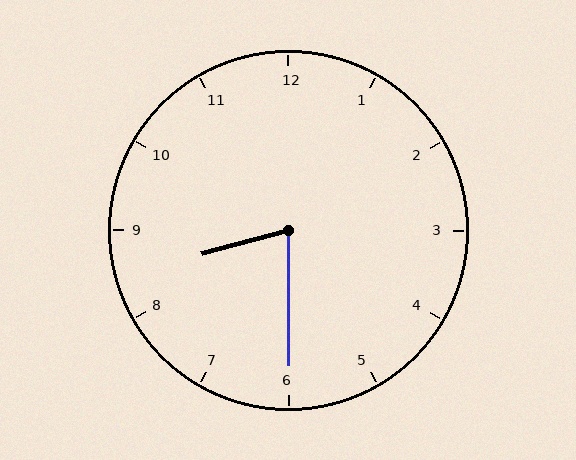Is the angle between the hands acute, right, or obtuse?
It is acute.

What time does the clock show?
8:30.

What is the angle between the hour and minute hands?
Approximately 75 degrees.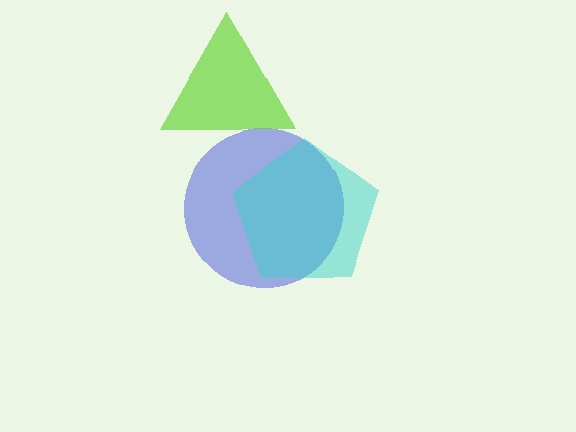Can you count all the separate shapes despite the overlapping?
Yes, there are 3 separate shapes.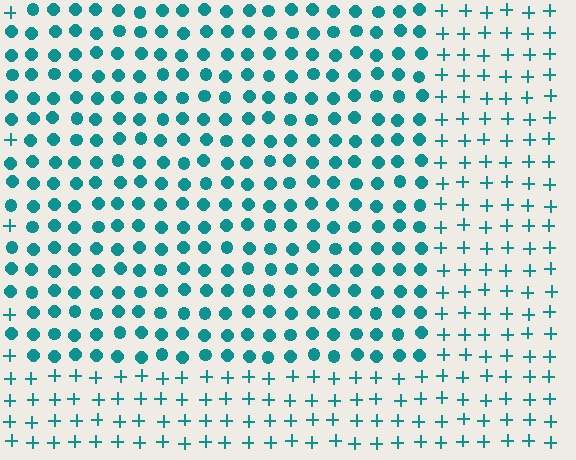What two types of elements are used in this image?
The image uses circles inside the rectangle region and plus signs outside it.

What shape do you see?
I see a rectangle.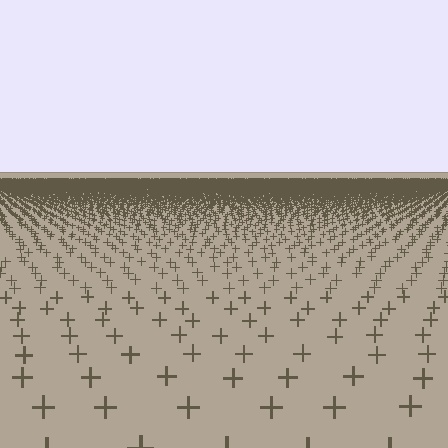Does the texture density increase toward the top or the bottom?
Density increases toward the top.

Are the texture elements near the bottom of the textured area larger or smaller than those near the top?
Larger. Near the bottom, elements are closer to the viewer and appear at a bigger on-screen size.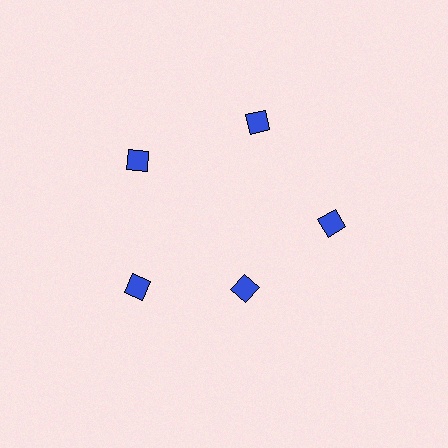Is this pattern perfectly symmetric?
No. The 5 blue diamonds are arranged in a ring, but one element near the 5 o'clock position is pulled inward toward the center, breaking the 5-fold rotational symmetry.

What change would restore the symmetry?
The symmetry would be restored by moving it outward, back onto the ring so that all 5 diamonds sit at equal angles and equal distance from the center.